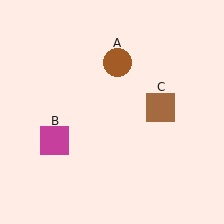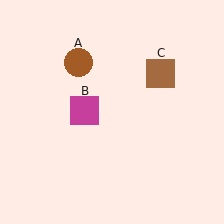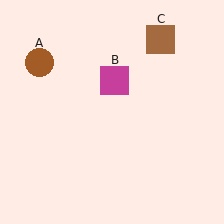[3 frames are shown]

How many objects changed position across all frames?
3 objects changed position: brown circle (object A), magenta square (object B), brown square (object C).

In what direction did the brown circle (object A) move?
The brown circle (object A) moved left.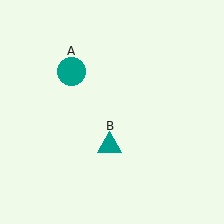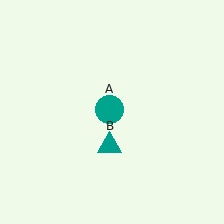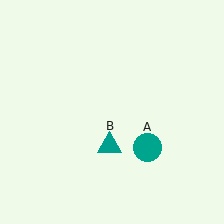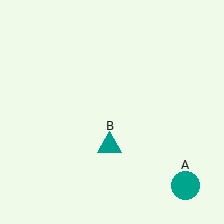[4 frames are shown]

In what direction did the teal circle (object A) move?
The teal circle (object A) moved down and to the right.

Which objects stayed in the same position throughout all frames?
Teal triangle (object B) remained stationary.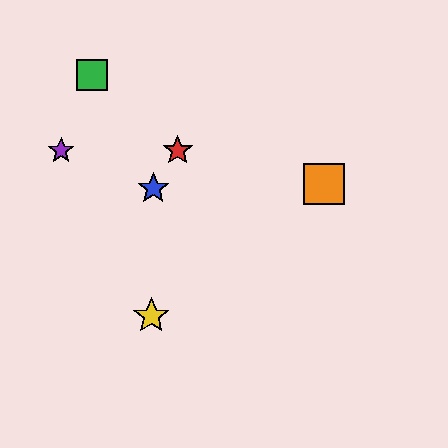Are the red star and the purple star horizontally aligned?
Yes, both are at y≈151.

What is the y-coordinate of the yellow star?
The yellow star is at y≈316.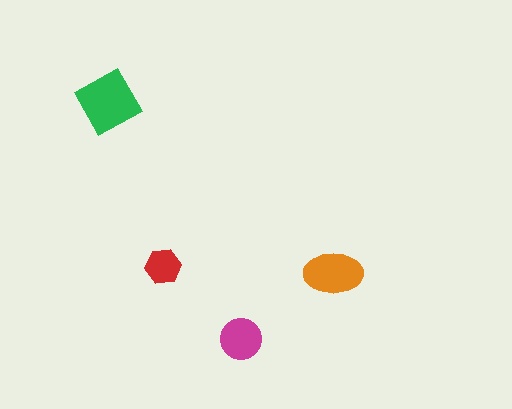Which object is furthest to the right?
The orange ellipse is rightmost.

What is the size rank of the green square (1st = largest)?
1st.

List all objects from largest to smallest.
The green square, the orange ellipse, the magenta circle, the red hexagon.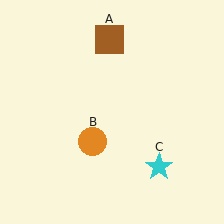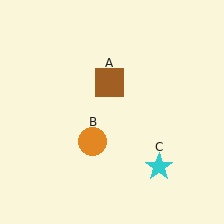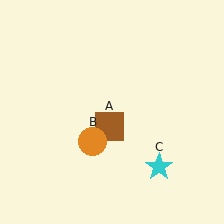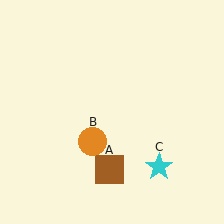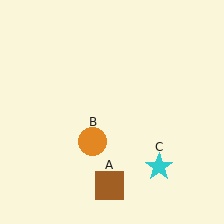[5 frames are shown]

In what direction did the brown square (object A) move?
The brown square (object A) moved down.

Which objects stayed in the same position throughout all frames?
Orange circle (object B) and cyan star (object C) remained stationary.